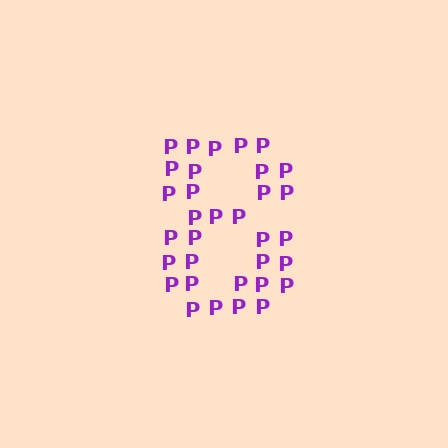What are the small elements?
The small elements are letter P's.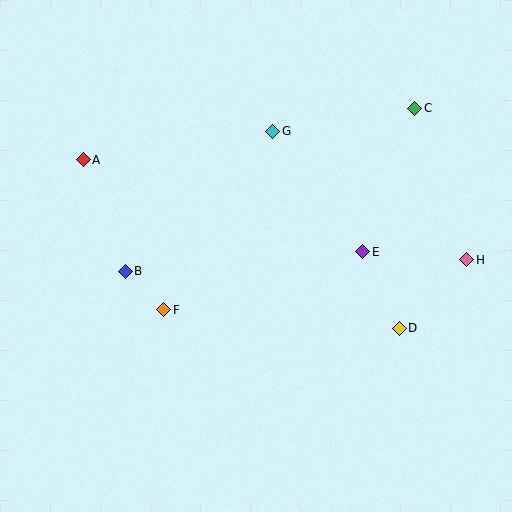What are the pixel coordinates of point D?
Point D is at (399, 328).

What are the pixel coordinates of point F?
Point F is at (164, 310).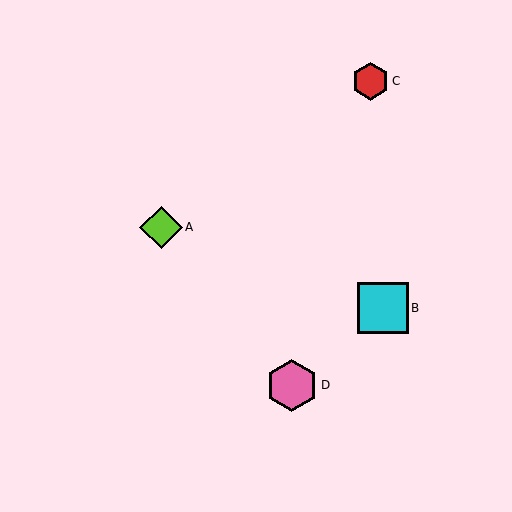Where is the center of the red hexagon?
The center of the red hexagon is at (370, 81).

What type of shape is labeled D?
Shape D is a pink hexagon.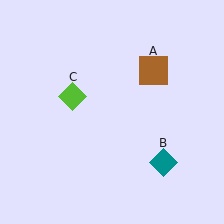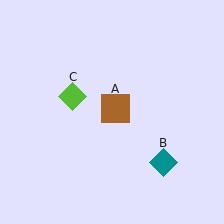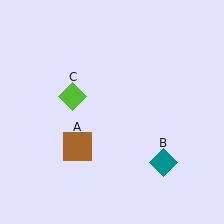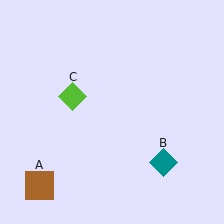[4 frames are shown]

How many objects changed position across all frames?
1 object changed position: brown square (object A).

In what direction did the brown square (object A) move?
The brown square (object A) moved down and to the left.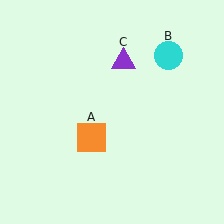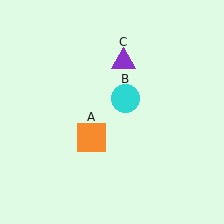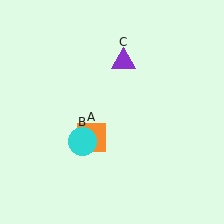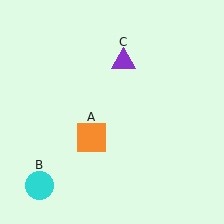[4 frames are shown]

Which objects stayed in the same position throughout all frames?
Orange square (object A) and purple triangle (object C) remained stationary.